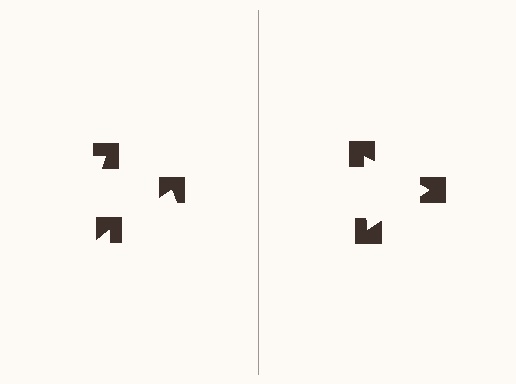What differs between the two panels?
The notched squares are positioned identically on both sides; only the wedge orientations differ. On the right they align to a triangle; on the left they are misaligned.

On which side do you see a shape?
An illusory triangle appears on the right side. On the left side the wedge cuts are rotated, so no coherent shape forms.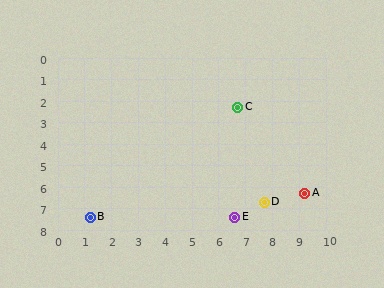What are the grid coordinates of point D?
Point D is at approximately (7.7, 6.7).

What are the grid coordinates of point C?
Point C is at approximately (6.7, 2.3).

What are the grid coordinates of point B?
Point B is at approximately (1.2, 7.4).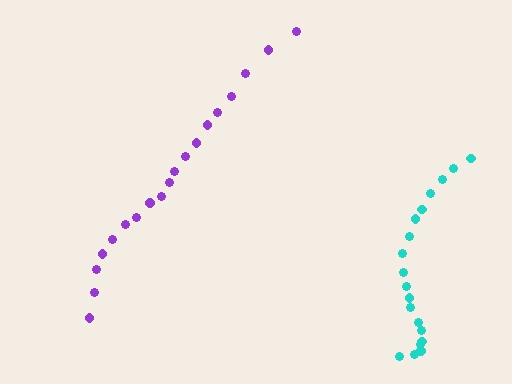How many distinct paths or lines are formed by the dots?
There are 2 distinct paths.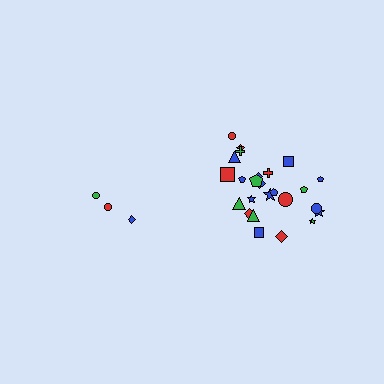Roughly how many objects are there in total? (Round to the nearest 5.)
Roughly 30 objects in total.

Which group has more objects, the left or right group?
The right group.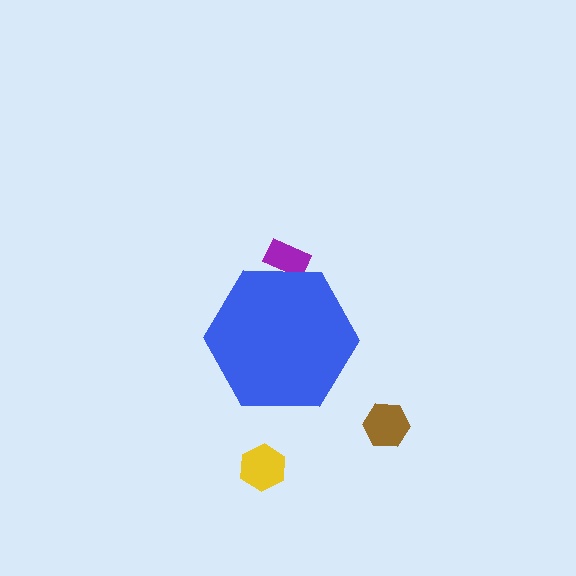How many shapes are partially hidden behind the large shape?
1 shape is partially hidden.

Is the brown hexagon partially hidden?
No, the brown hexagon is fully visible.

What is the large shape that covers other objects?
A blue hexagon.